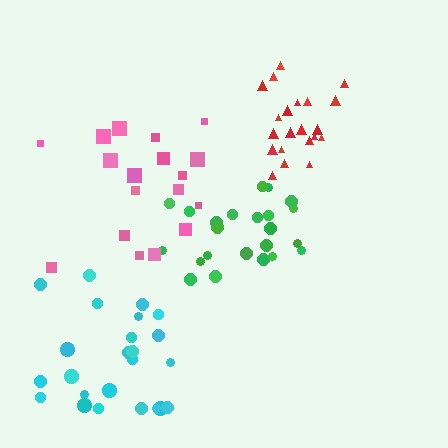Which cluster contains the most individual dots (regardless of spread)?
Cyan (24).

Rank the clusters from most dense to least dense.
red, green, cyan, pink.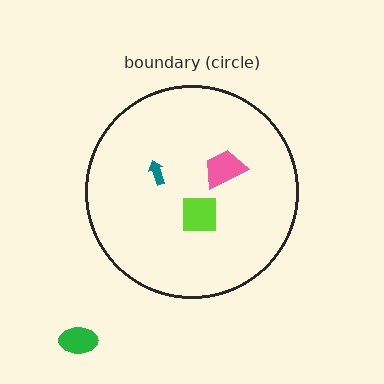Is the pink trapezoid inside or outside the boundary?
Inside.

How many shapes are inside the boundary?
3 inside, 1 outside.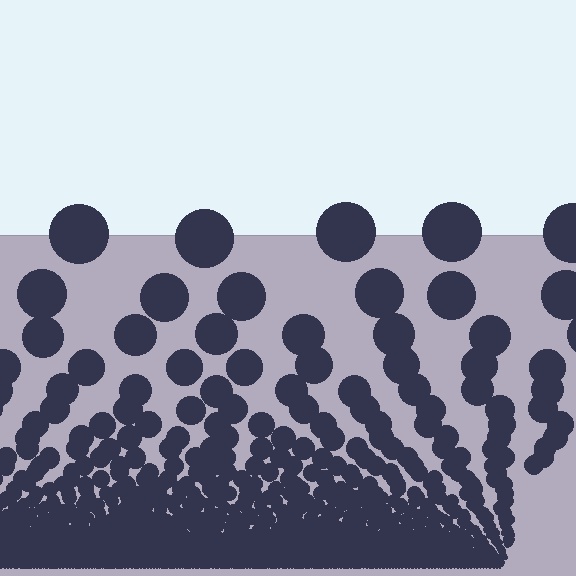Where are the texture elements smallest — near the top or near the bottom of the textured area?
Near the bottom.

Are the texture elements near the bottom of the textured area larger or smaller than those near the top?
Smaller. The gradient is inverted — elements near the bottom are smaller and denser.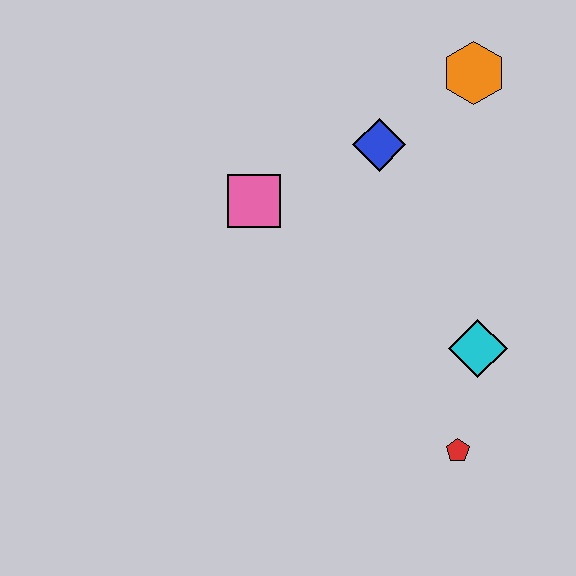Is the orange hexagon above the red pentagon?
Yes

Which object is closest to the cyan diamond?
The red pentagon is closest to the cyan diamond.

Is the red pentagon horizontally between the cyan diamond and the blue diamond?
Yes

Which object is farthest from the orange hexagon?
The red pentagon is farthest from the orange hexagon.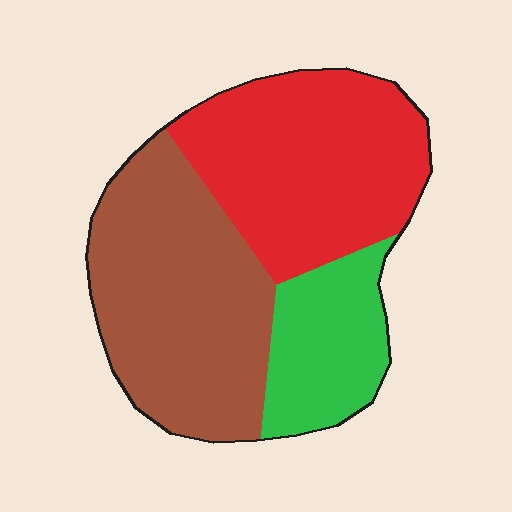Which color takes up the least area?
Green, at roughly 20%.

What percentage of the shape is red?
Red covers 39% of the shape.